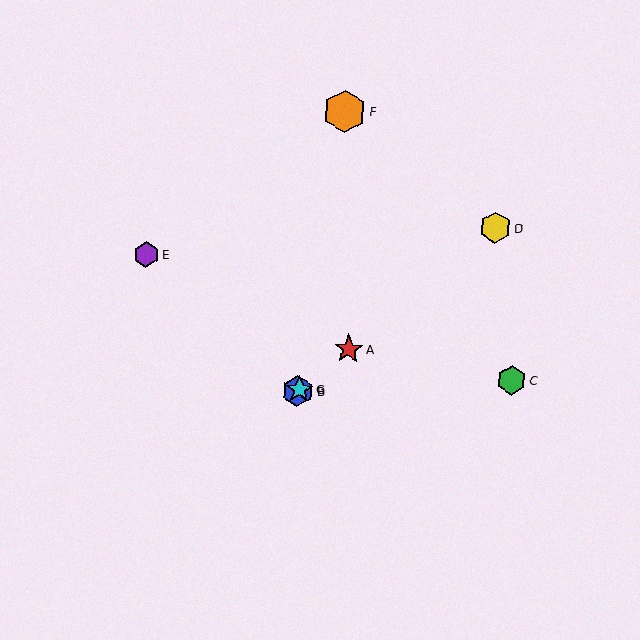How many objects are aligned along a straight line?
4 objects (A, B, D, G) are aligned along a straight line.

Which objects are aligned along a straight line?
Objects A, B, D, G are aligned along a straight line.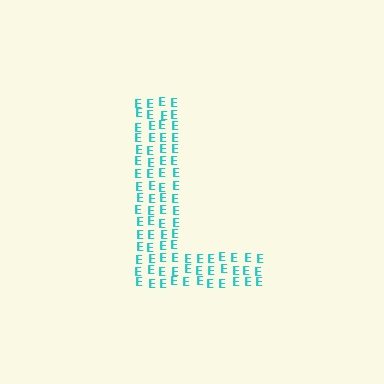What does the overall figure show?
The overall figure shows the letter L.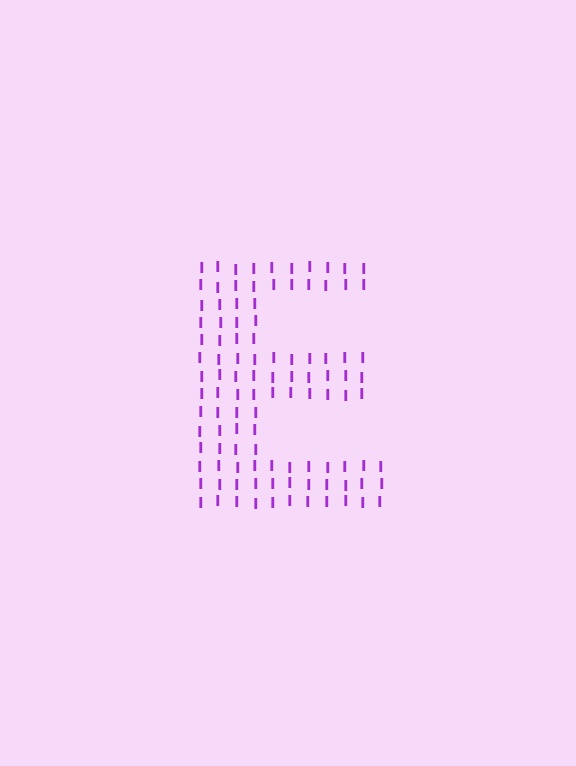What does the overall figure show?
The overall figure shows the letter E.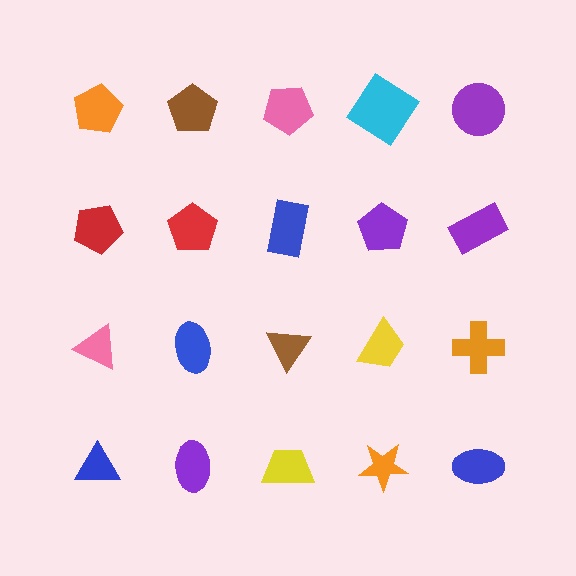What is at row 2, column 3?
A blue rectangle.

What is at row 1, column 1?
An orange pentagon.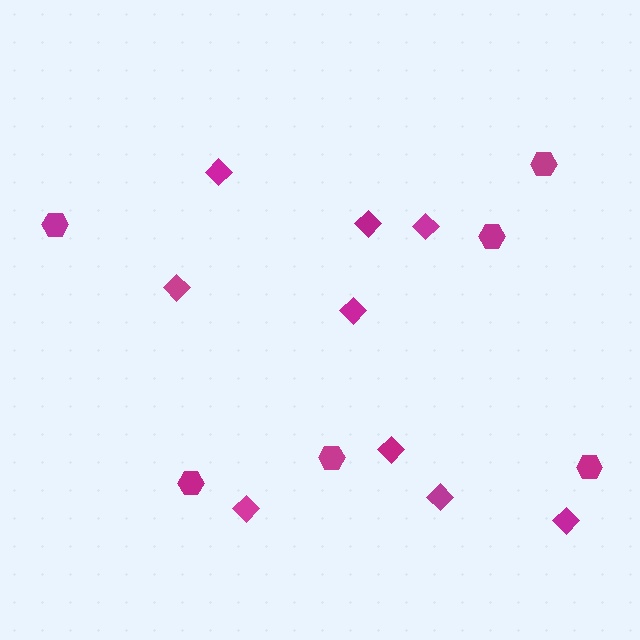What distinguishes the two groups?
There are 2 groups: one group of hexagons (6) and one group of diamonds (9).